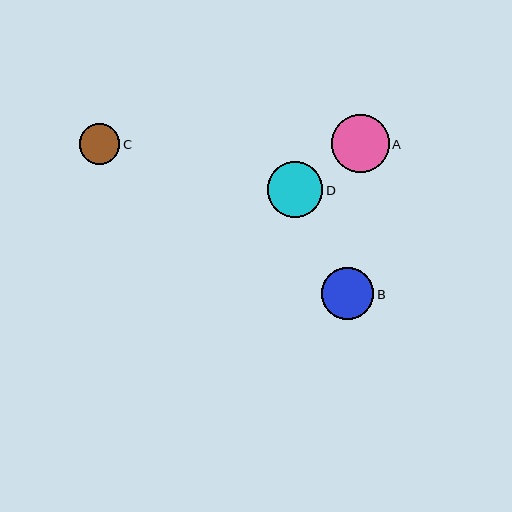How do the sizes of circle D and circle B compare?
Circle D and circle B are approximately the same size.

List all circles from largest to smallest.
From largest to smallest: A, D, B, C.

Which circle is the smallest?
Circle C is the smallest with a size of approximately 41 pixels.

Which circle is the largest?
Circle A is the largest with a size of approximately 58 pixels.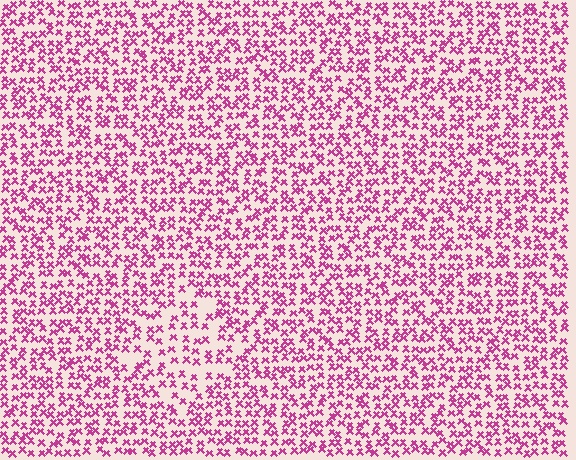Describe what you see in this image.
The image contains small magenta elements arranged at two different densities. A diamond-shaped region is visible where the elements are less densely packed than the surrounding area.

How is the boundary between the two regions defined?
The boundary is defined by a change in element density (approximately 1.6x ratio). All elements are the same color, size, and shape.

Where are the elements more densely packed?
The elements are more densely packed outside the diamond boundary.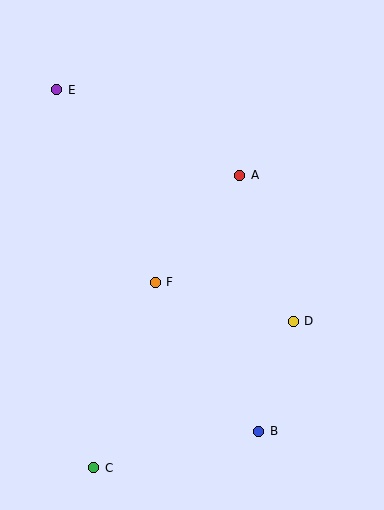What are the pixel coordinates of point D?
Point D is at (293, 321).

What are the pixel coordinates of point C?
Point C is at (94, 468).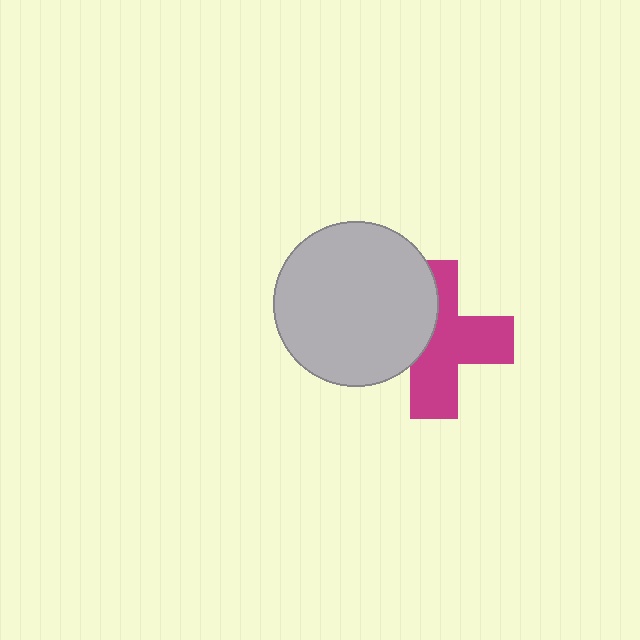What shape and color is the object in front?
The object in front is a light gray circle.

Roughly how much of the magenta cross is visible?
About half of it is visible (roughly 61%).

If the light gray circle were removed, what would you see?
You would see the complete magenta cross.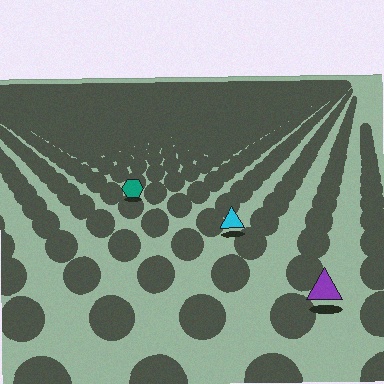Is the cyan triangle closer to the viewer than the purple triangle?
No. The purple triangle is closer — you can tell from the texture gradient: the ground texture is coarser near it.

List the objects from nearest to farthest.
From nearest to farthest: the purple triangle, the cyan triangle, the teal hexagon.